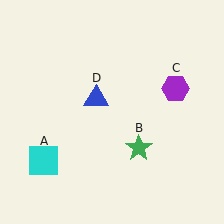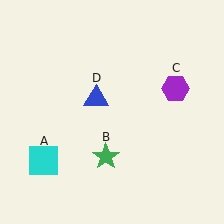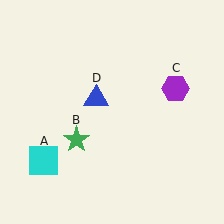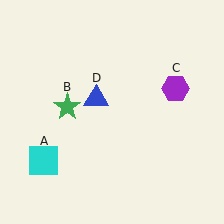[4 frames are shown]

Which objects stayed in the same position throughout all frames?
Cyan square (object A) and purple hexagon (object C) and blue triangle (object D) remained stationary.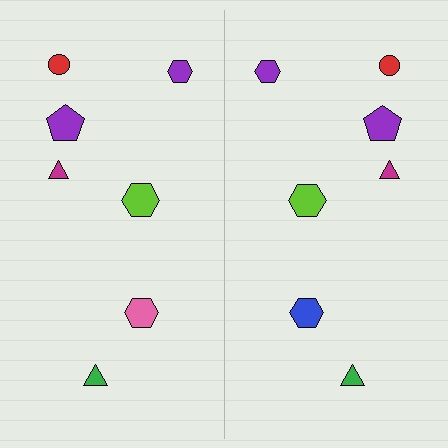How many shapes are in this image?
There are 14 shapes in this image.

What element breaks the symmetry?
The blue hexagon on the right side breaks the symmetry — its mirror counterpart is pink.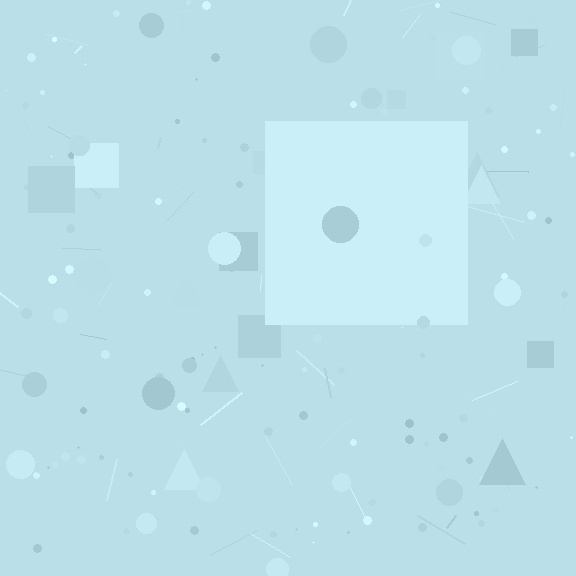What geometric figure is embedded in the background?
A square is embedded in the background.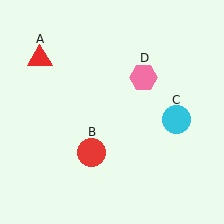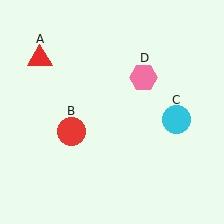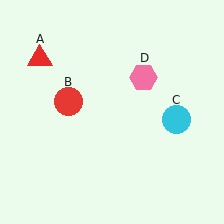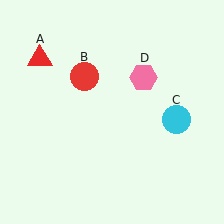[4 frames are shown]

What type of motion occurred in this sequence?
The red circle (object B) rotated clockwise around the center of the scene.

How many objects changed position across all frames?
1 object changed position: red circle (object B).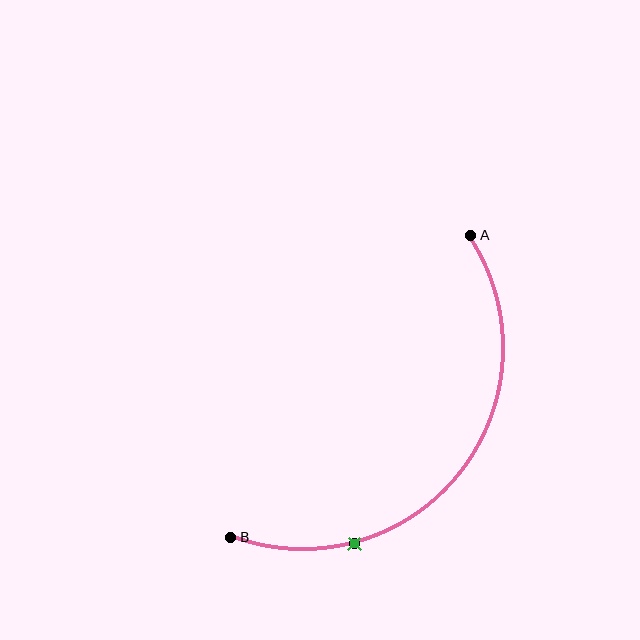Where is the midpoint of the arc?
The arc midpoint is the point on the curve farthest from the straight line joining A and B. It sits below and to the right of that line.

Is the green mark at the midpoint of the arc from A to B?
No. The green mark lies on the arc but is closer to endpoint B. The arc midpoint would be at the point on the curve equidistant along the arc from both A and B.